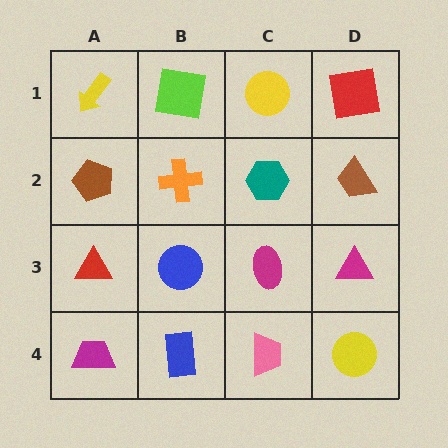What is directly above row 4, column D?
A magenta triangle.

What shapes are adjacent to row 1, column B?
An orange cross (row 2, column B), a yellow arrow (row 1, column A), a yellow circle (row 1, column C).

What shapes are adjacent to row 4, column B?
A blue circle (row 3, column B), a magenta trapezoid (row 4, column A), a pink trapezoid (row 4, column C).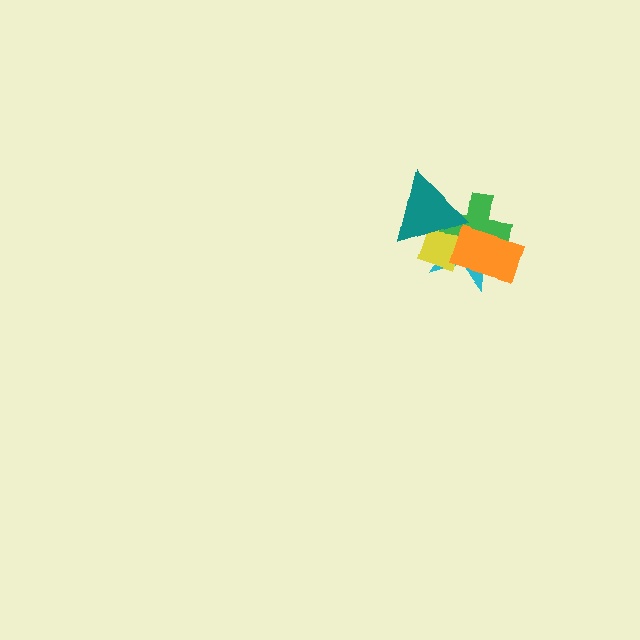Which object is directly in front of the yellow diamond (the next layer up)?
The green cross is directly in front of the yellow diamond.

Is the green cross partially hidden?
Yes, it is partially covered by another shape.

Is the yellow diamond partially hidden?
Yes, it is partially covered by another shape.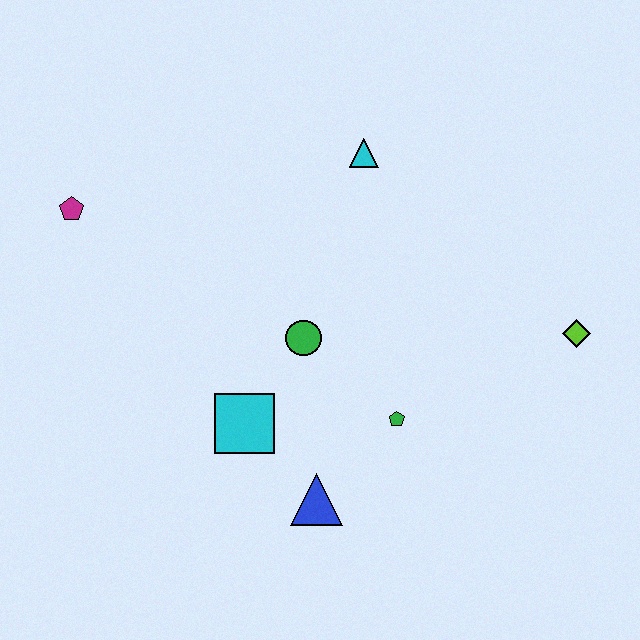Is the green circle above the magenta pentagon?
No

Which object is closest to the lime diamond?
The green pentagon is closest to the lime diamond.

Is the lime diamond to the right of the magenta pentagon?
Yes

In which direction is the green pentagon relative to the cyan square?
The green pentagon is to the right of the cyan square.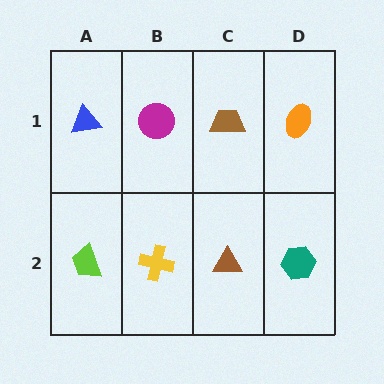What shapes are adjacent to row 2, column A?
A blue triangle (row 1, column A), a yellow cross (row 2, column B).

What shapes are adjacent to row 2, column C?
A brown trapezoid (row 1, column C), a yellow cross (row 2, column B), a teal hexagon (row 2, column D).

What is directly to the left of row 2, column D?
A brown triangle.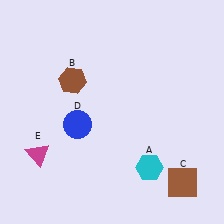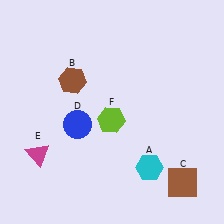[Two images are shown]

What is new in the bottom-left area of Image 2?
A lime hexagon (F) was added in the bottom-left area of Image 2.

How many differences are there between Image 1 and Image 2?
There is 1 difference between the two images.